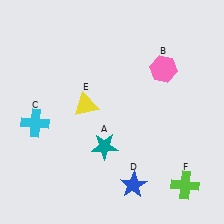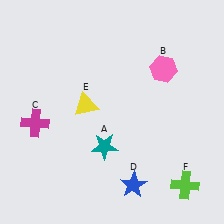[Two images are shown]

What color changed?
The cross (C) changed from cyan in Image 1 to magenta in Image 2.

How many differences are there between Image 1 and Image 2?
There is 1 difference between the two images.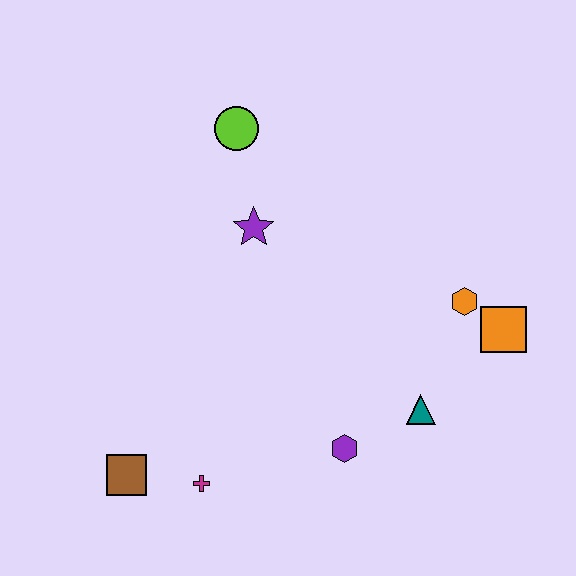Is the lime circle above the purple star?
Yes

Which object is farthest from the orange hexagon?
The brown square is farthest from the orange hexagon.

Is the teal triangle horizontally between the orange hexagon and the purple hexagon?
Yes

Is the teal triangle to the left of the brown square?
No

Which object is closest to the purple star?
The lime circle is closest to the purple star.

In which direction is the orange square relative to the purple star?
The orange square is to the right of the purple star.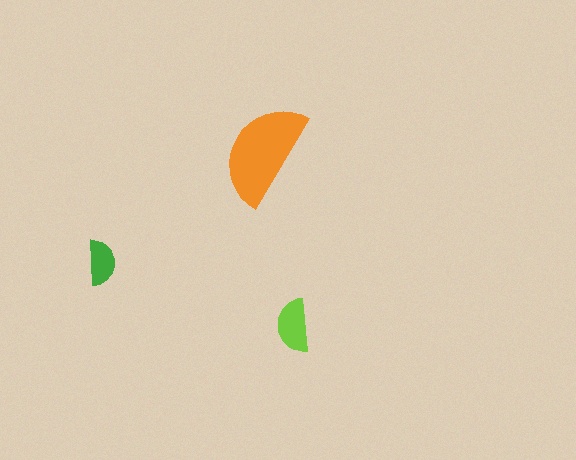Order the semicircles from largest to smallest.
the orange one, the lime one, the green one.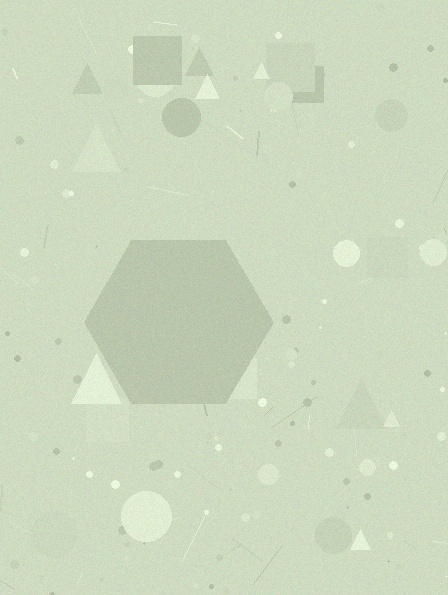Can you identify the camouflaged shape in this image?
The camouflaged shape is a hexagon.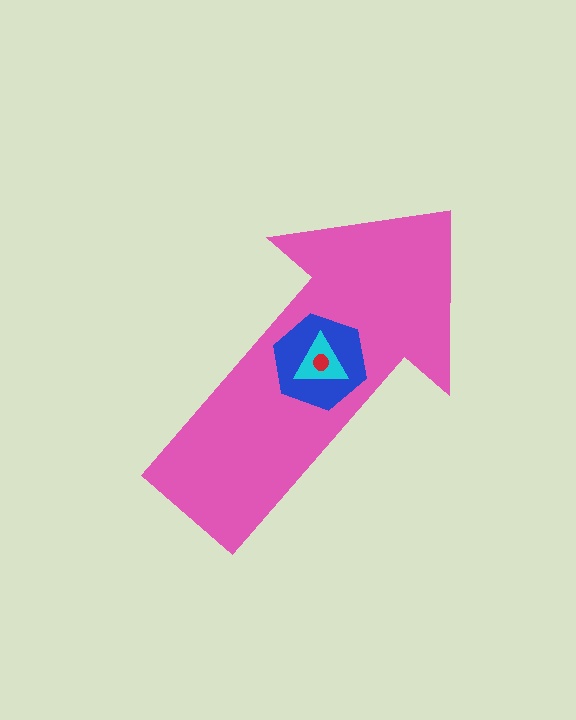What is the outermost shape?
The pink arrow.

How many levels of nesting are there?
4.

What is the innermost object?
The red circle.